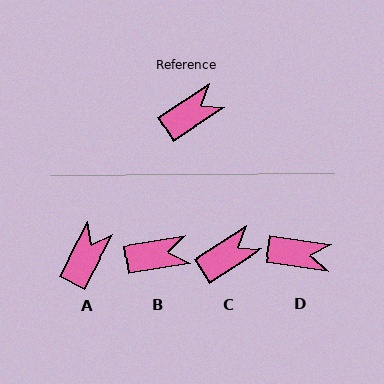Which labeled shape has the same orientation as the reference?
C.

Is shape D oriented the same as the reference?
No, it is off by about 41 degrees.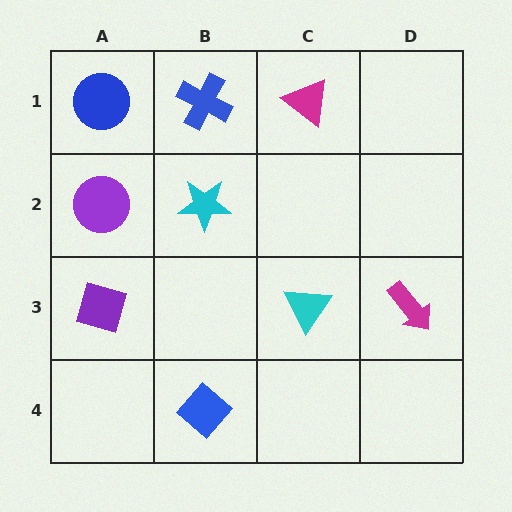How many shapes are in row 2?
2 shapes.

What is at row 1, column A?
A blue circle.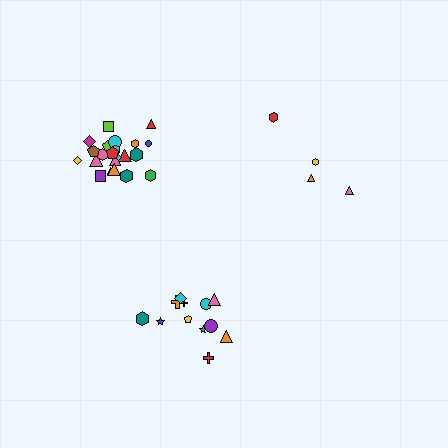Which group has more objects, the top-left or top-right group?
The top-left group.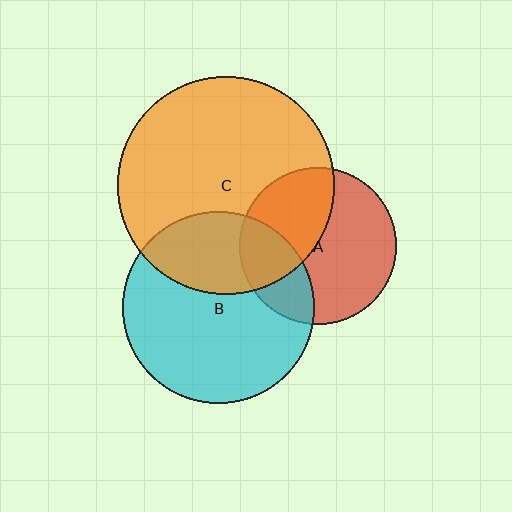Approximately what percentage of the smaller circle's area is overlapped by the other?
Approximately 30%.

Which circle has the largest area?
Circle C (orange).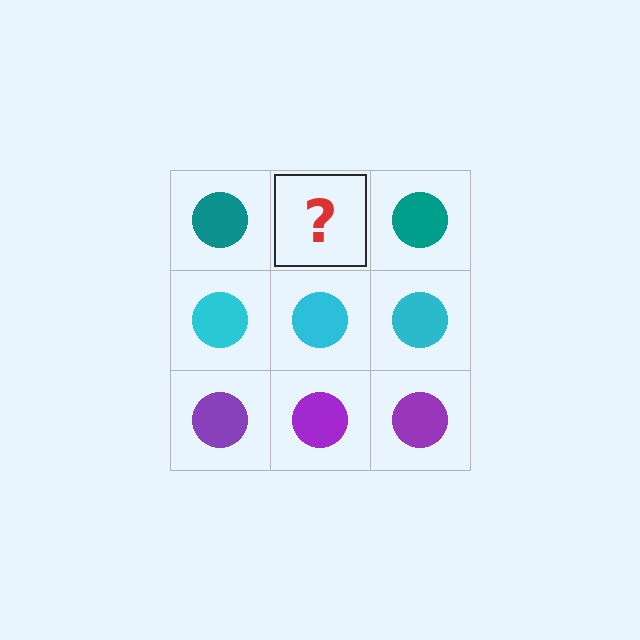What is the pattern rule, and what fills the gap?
The rule is that each row has a consistent color. The gap should be filled with a teal circle.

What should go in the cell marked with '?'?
The missing cell should contain a teal circle.